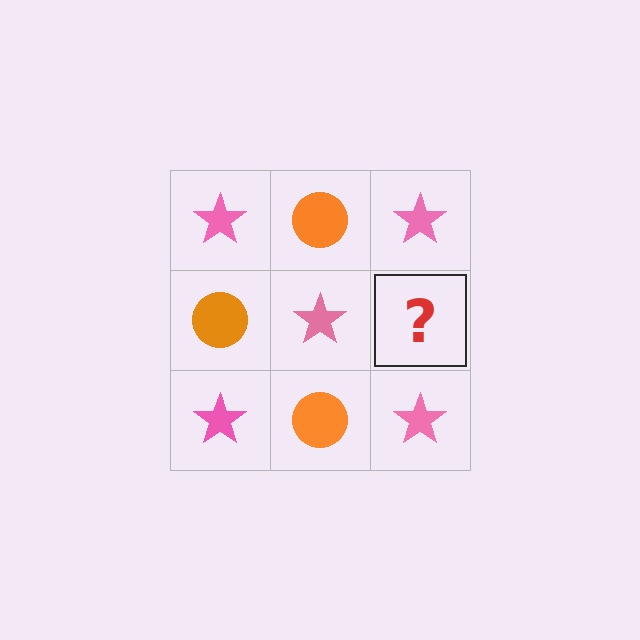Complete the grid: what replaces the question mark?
The question mark should be replaced with an orange circle.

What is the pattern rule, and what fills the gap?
The rule is that it alternates pink star and orange circle in a checkerboard pattern. The gap should be filled with an orange circle.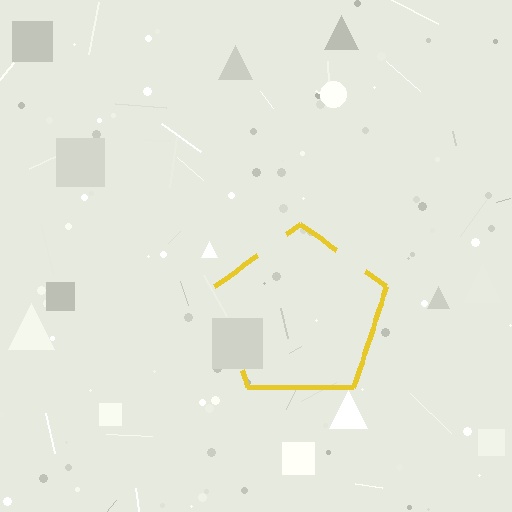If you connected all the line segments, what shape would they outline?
They would outline a pentagon.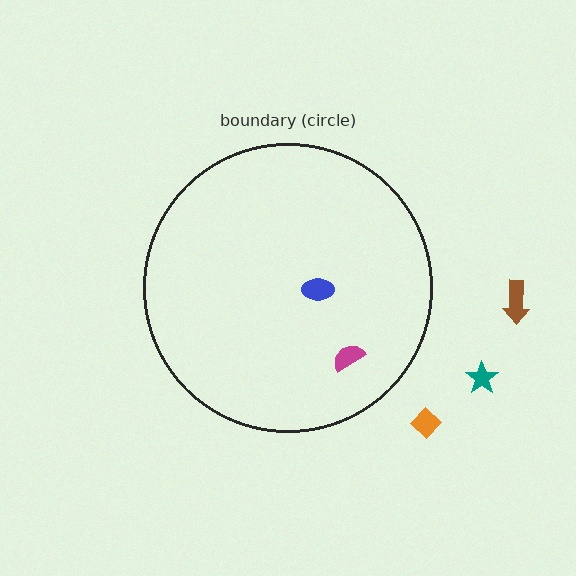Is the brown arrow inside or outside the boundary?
Outside.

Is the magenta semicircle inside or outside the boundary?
Inside.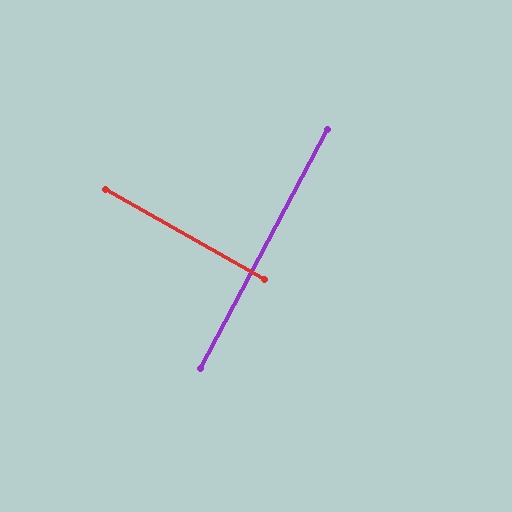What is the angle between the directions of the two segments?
Approximately 88 degrees.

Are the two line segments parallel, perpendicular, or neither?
Perpendicular — they meet at approximately 88°.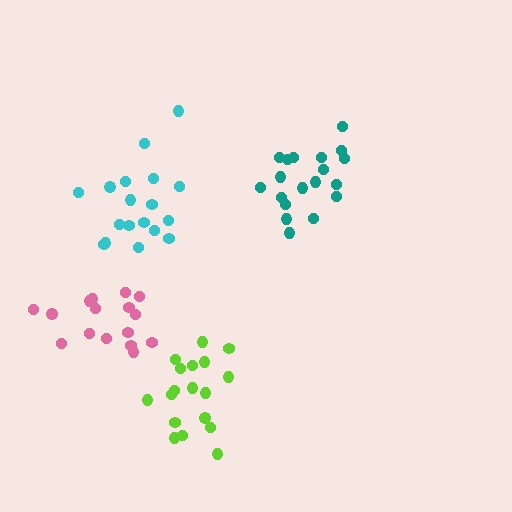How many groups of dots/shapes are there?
There are 4 groups.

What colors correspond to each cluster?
The clusters are colored: cyan, lime, teal, pink.